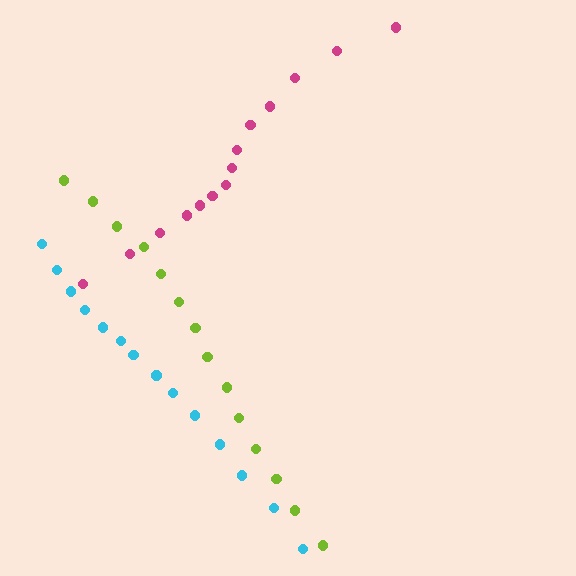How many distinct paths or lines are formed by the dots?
There are 3 distinct paths.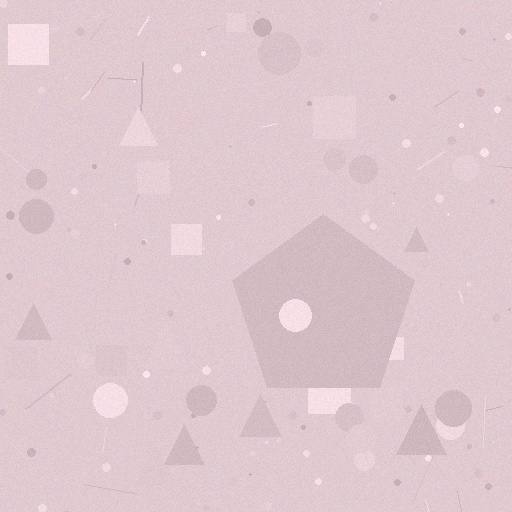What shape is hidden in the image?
A pentagon is hidden in the image.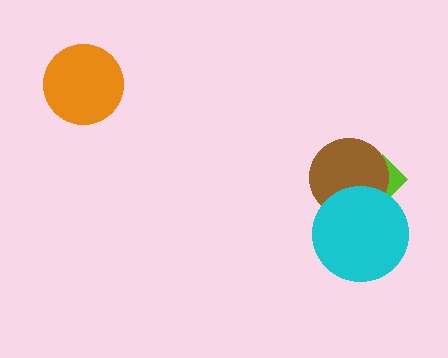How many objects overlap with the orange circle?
0 objects overlap with the orange circle.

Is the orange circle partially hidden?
No, no other shape covers it.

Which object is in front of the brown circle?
The cyan circle is in front of the brown circle.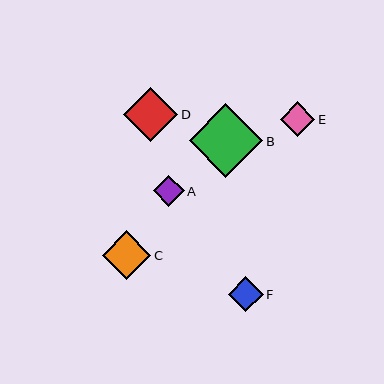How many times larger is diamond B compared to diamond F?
Diamond B is approximately 2.1 times the size of diamond F.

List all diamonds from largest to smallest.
From largest to smallest: B, D, C, F, E, A.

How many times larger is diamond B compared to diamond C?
Diamond B is approximately 1.5 times the size of diamond C.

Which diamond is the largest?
Diamond B is the largest with a size of approximately 73 pixels.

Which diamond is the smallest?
Diamond A is the smallest with a size of approximately 30 pixels.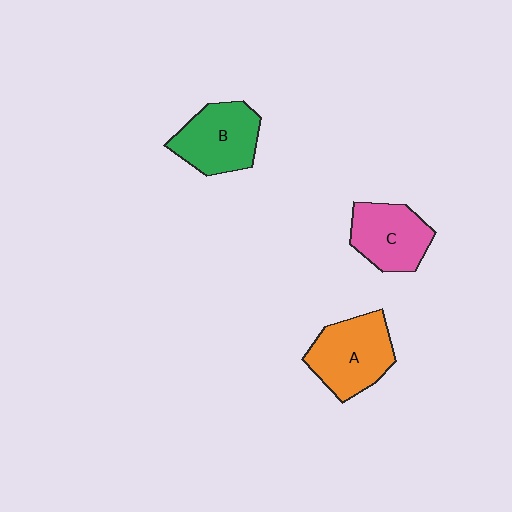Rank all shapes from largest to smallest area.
From largest to smallest: A (orange), B (green), C (pink).